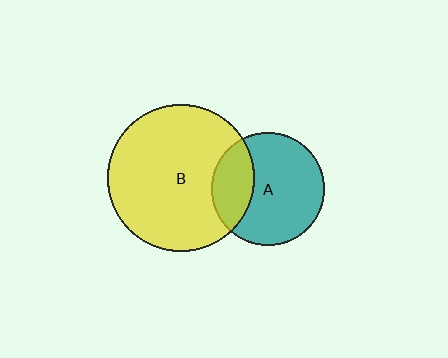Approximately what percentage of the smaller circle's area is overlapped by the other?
Approximately 25%.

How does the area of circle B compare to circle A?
Approximately 1.7 times.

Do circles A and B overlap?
Yes.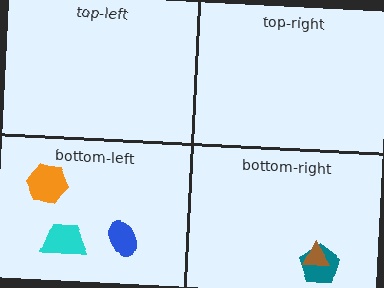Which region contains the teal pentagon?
The bottom-right region.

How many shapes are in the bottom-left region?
3.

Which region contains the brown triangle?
The bottom-right region.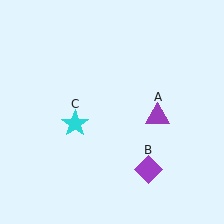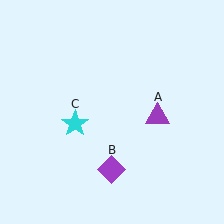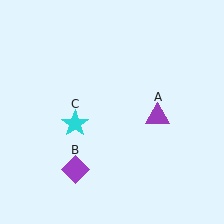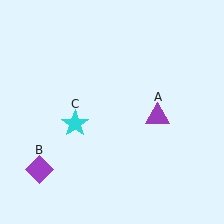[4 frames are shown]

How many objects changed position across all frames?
1 object changed position: purple diamond (object B).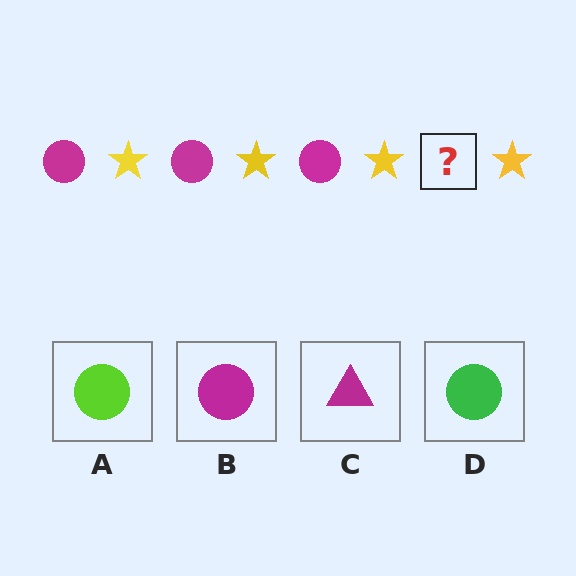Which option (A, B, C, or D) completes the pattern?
B.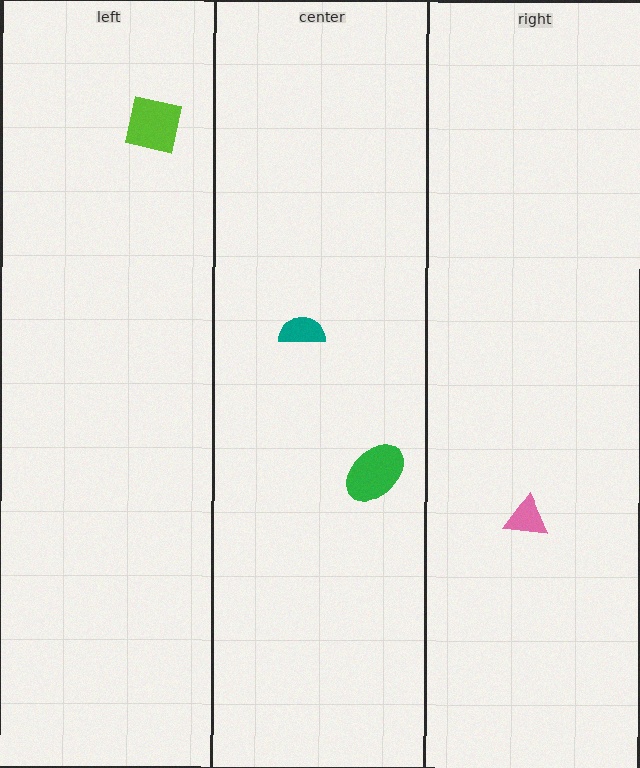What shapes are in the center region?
The teal semicircle, the green ellipse.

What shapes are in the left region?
The lime square.